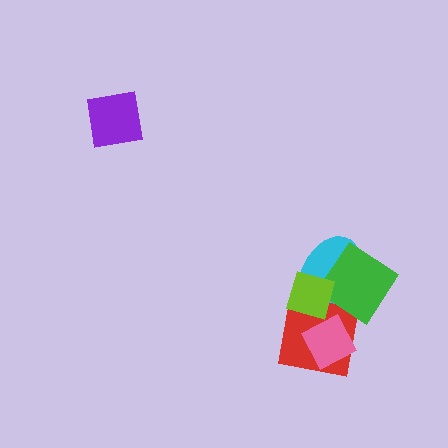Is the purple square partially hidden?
No, no other shape covers it.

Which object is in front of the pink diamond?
The lime diamond is in front of the pink diamond.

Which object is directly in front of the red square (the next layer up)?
The pink diamond is directly in front of the red square.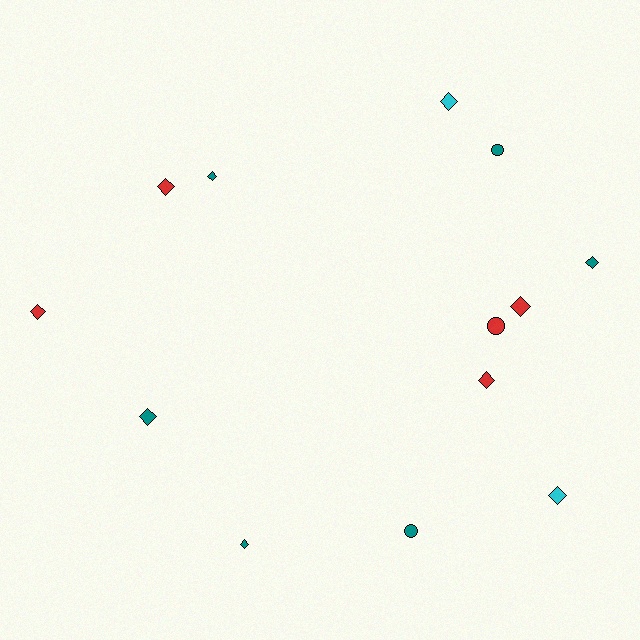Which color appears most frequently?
Teal, with 6 objects.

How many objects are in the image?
There are 13 objects.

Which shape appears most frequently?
Diamond, with 10 objects.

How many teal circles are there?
There are 2 teal circles.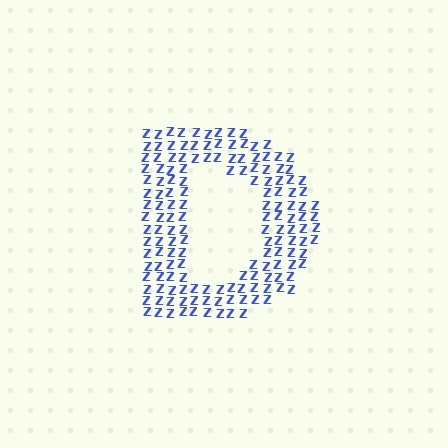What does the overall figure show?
The overall figure shows the letter D.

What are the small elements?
The small elements are letter Z's.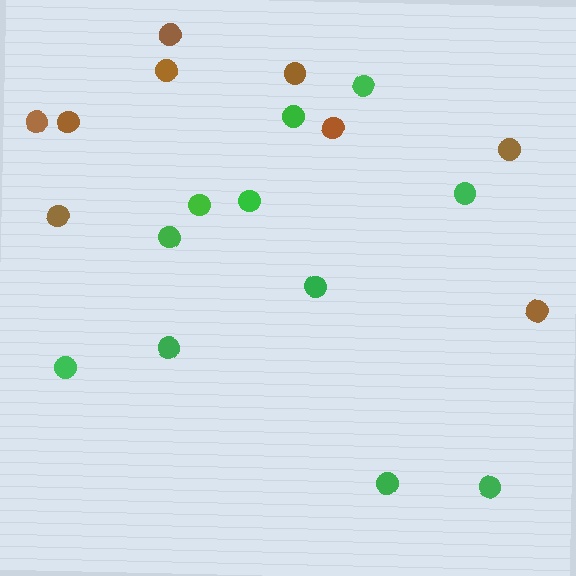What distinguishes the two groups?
There are 2 groups: one group of brown circles (9) and one group of green circles (11).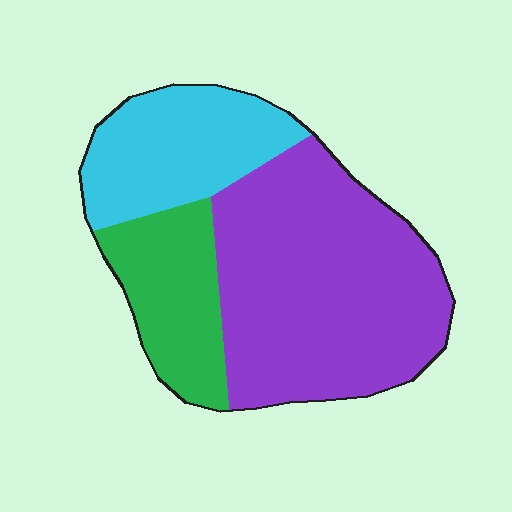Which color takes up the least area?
Green, at roughly 20%.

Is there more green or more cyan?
Cyan.